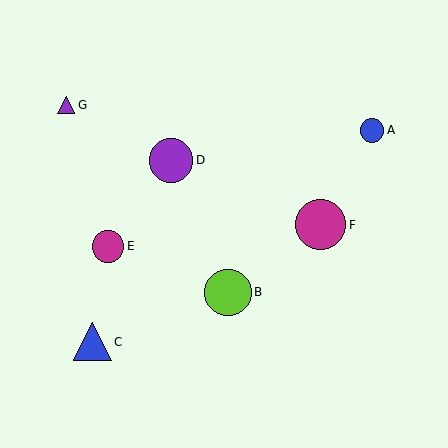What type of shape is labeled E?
Shape E is a magenta circle.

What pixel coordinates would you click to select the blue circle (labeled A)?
Click at (372, 130) to select the blue circle A.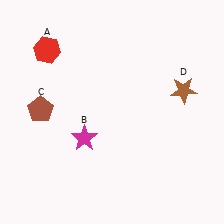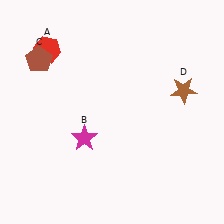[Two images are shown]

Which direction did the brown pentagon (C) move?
The brown pentagon (C) moved up.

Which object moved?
The brown pentagon (C) moved up.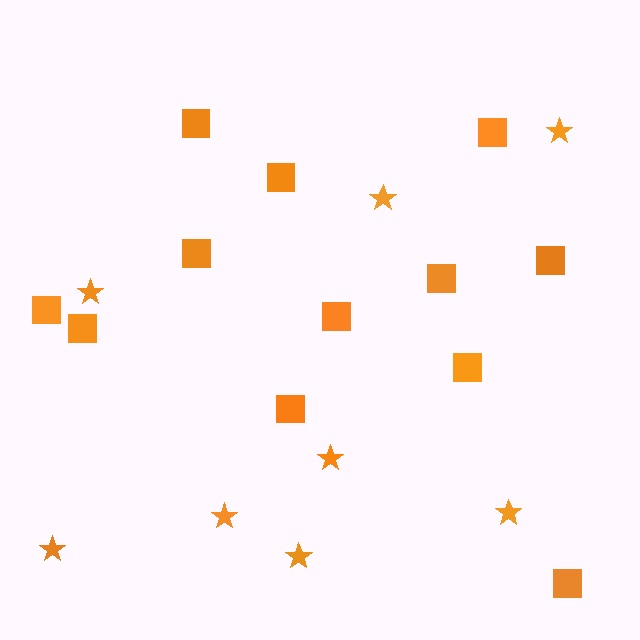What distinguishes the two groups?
There are 2 groups: one group of squares (12) and one group of stars (8).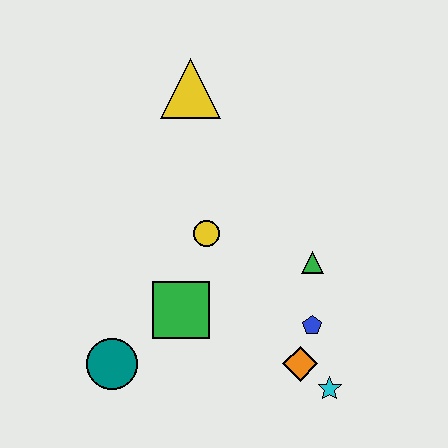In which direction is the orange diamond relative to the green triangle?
The orange diamond is below the green triangle.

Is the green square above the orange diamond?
Yes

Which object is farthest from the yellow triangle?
The cyan star is farthest from the yellow triangle.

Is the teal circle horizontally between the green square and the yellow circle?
No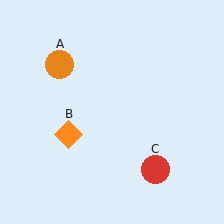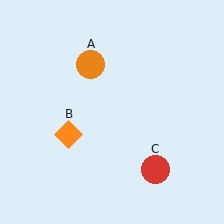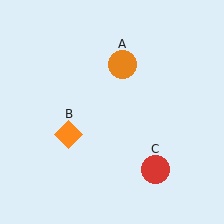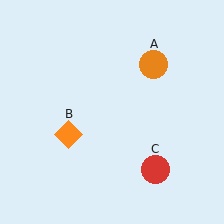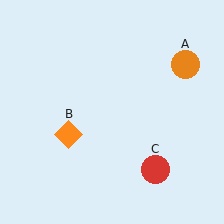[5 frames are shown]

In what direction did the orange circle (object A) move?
The orange circle (object A) moved right.